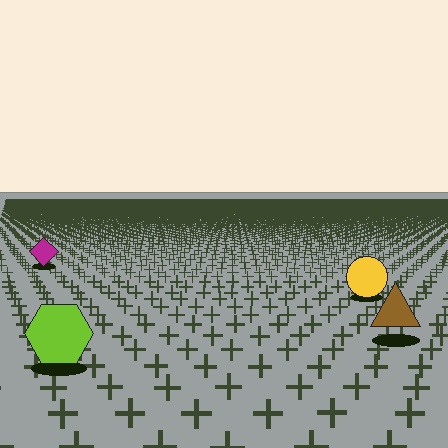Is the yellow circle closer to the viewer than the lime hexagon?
No. The lime hexagon is closer — you can tell from the texture gradient: the ground texture is coarser near it.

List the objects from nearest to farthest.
From nearest to farthest: the lime hexagon, the brown triangle, the yellow circle, the magenta diamond.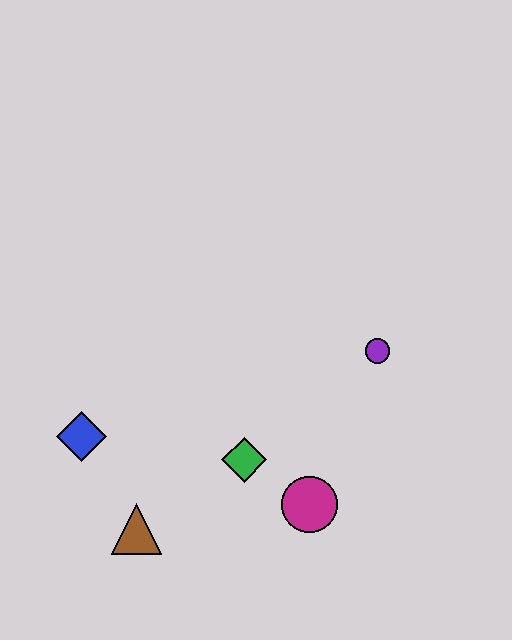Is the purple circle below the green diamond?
No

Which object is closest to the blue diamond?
The brown triangle is closest to the blue diamond.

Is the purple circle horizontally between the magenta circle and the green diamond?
No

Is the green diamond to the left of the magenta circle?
Yes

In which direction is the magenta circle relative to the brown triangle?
The magenta circle is to the right of the brown triangle.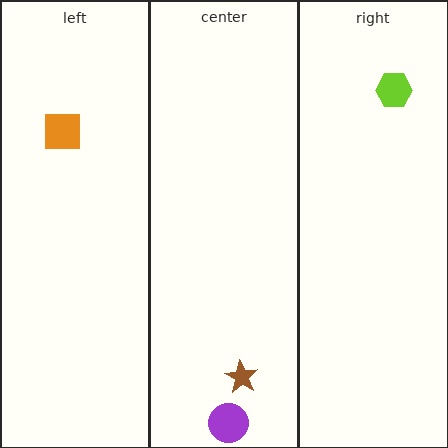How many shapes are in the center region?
2.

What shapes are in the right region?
The lime hexagon.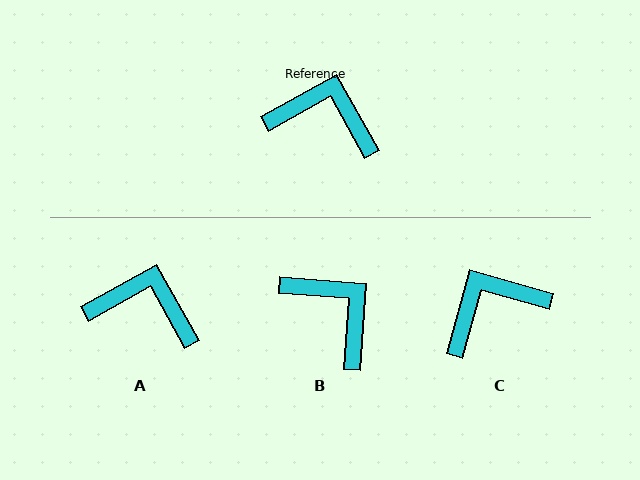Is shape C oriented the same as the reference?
No, it is off by about 45 degrees.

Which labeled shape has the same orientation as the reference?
A.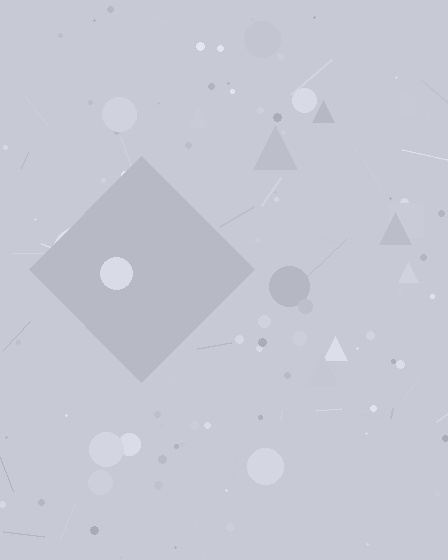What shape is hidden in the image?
A diamond is hidden in the image.